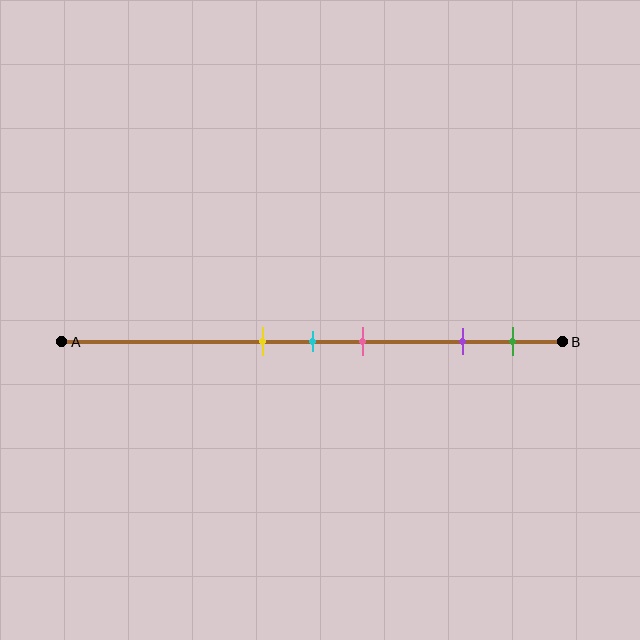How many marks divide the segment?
There are 5 marks dividing the segment.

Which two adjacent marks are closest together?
The yellow and cyan marks are the closest adjacent pair.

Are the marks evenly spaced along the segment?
No, the marks are not evenly spaced.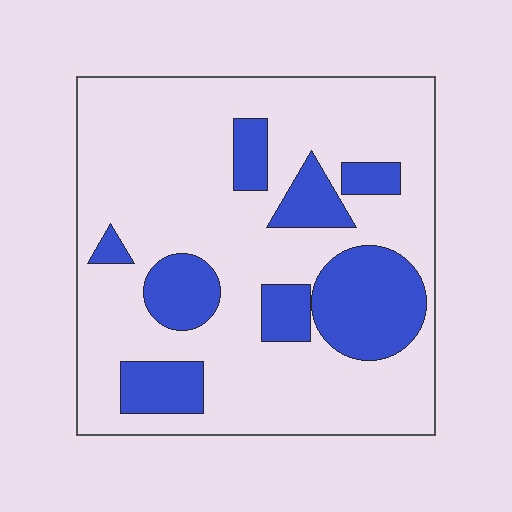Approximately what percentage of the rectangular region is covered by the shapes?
Approximately 25%.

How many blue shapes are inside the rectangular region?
8.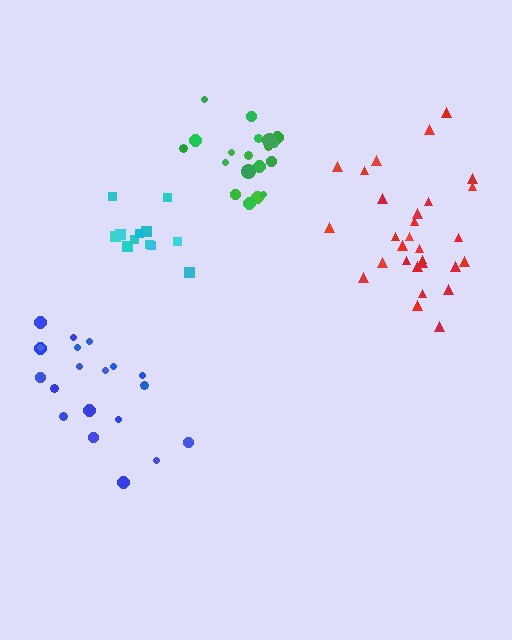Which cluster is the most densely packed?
Green.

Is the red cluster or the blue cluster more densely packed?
Red.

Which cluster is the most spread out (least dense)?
Blue.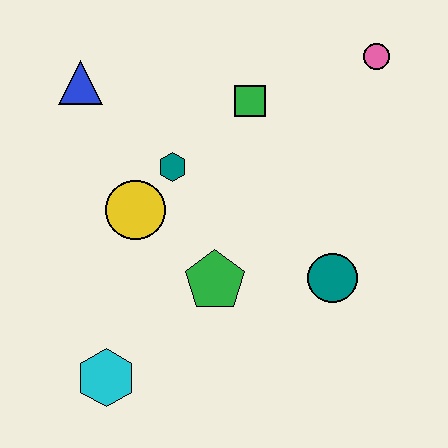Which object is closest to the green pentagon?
The yellow circle is closest to the green pentagon.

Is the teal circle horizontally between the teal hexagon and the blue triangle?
No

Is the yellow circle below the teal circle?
No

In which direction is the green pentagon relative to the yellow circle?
The green pentagon is to the right of the yellow circle.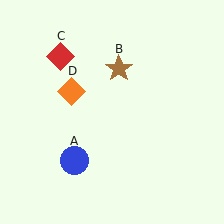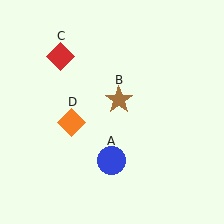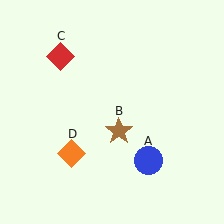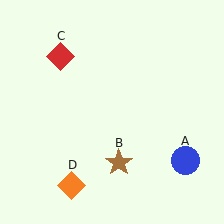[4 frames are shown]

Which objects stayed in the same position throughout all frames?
Red diamond (object C) remained stationary.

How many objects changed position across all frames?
3 objects changed position: blue circle (object A), brown star (object B), orange diamond (object D).